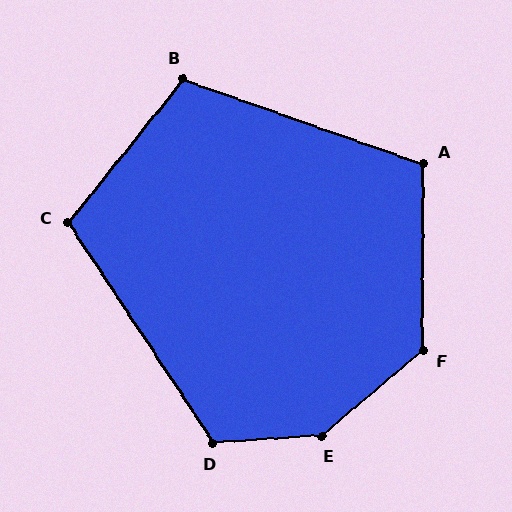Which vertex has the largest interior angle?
E, at approximately 143 degrees.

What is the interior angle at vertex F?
Approximately 131 degrees (obtuse).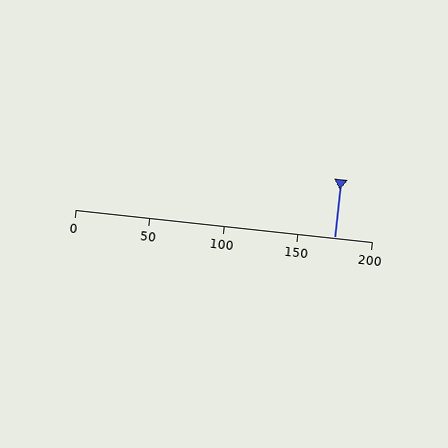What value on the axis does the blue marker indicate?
The marker indicates approximately 175.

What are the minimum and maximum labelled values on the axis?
The axis runs from 0 to 200.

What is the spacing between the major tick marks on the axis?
The major ticks are spaced 50 apart.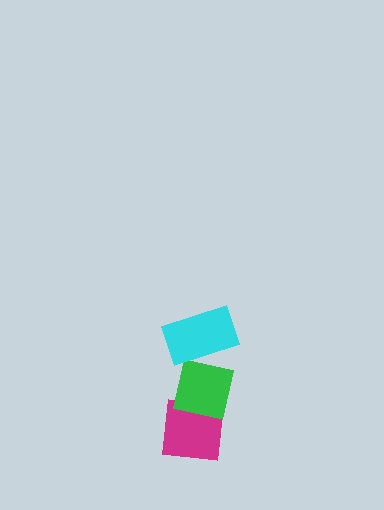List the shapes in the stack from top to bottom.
From top to bottom: the cyan rectangle, the green square, the magenta square.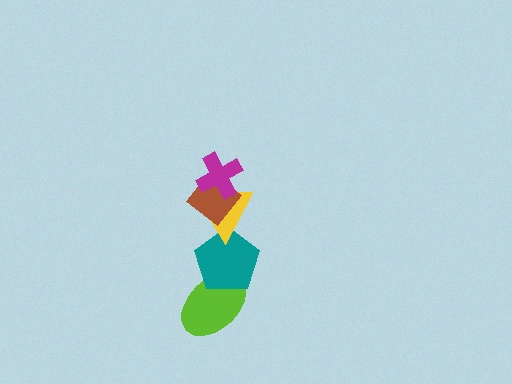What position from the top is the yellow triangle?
The yellow triangle is 3rd from the top.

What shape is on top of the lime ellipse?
The teal pentagon is on top of the lime ellipse.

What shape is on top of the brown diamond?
The magenta cross is on top of the brown diamond.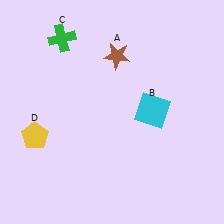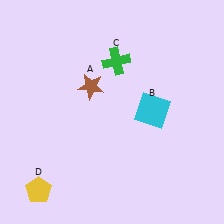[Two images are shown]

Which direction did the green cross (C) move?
The green cross (C) moved right.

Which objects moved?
The objects that moved are: the brown star (A), the green cross (C), the yellow pentagon (D).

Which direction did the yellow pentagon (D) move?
The yellow pentagon (D) moved down.